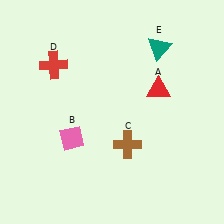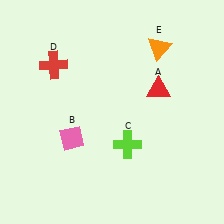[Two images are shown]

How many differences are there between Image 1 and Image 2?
There are 2 differences between the two images.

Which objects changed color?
C changed from brown to lime. E changed from teal to orange.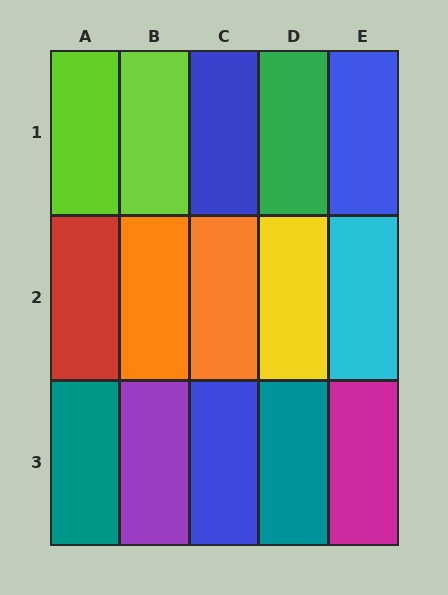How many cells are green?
1 cell is green.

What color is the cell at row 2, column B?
Orange.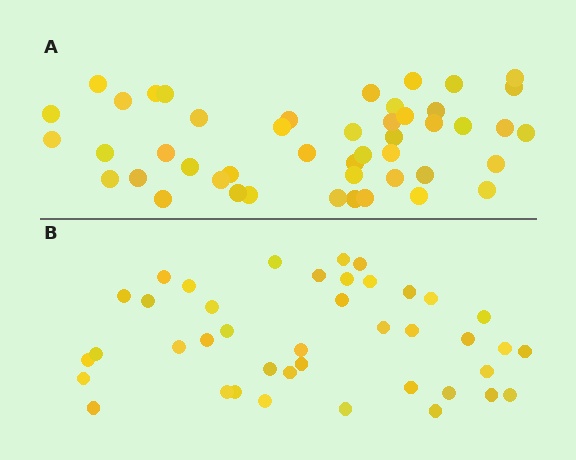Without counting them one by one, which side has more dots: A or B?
Region A (the top region) has more dots.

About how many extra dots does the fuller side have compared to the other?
Region A has about 6 more dots than region B.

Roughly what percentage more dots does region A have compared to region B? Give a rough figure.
About 15% more.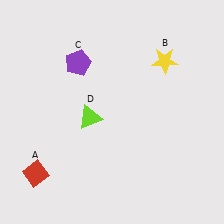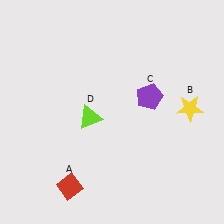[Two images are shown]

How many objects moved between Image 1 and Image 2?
3 objects moved between the two images.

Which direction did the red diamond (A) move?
The red diamond (A) moved right.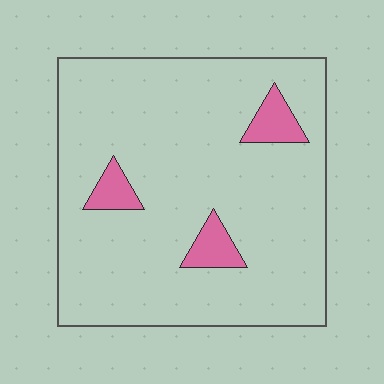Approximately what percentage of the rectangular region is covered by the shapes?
Approximately 10%.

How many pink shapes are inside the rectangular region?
3.